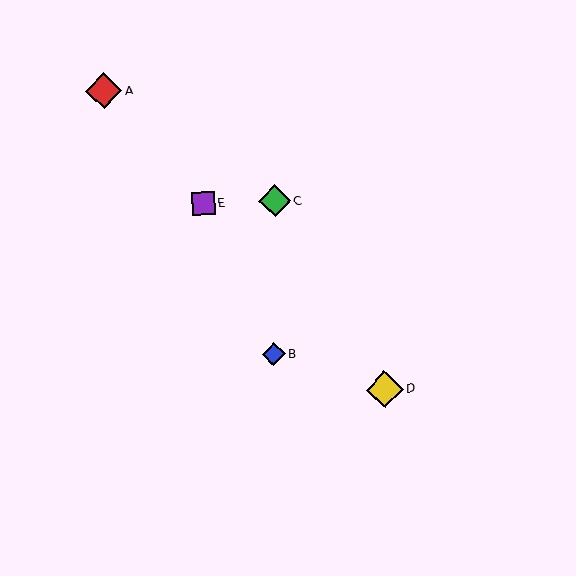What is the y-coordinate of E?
Object E is at y≈203.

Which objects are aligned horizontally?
Objects C, E are aligned horizontally.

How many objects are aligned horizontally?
2 objects (C, E) are aligned horizontally.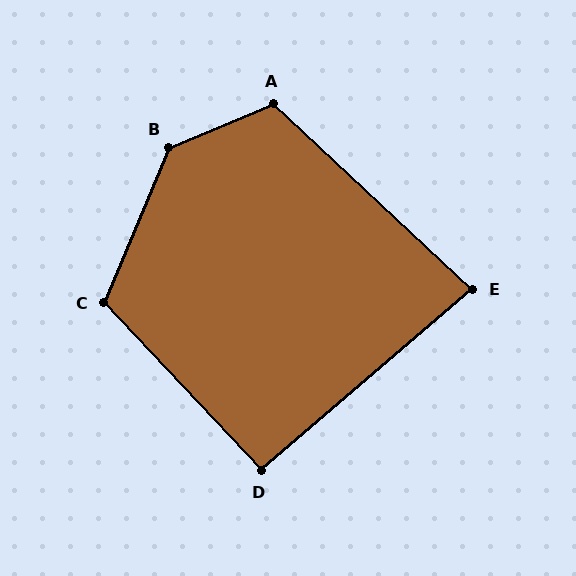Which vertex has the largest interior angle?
B, at approximately 135 degrees.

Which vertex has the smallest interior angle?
E, at approximately 83 degrees.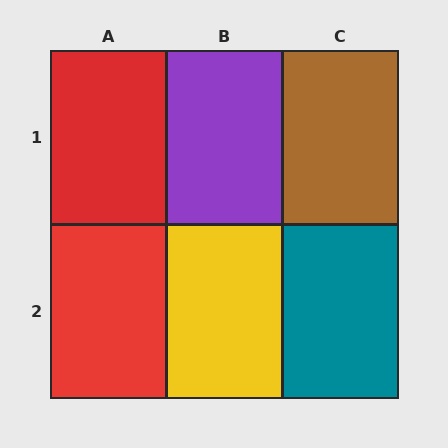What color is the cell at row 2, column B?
Yellow.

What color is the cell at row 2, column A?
Red.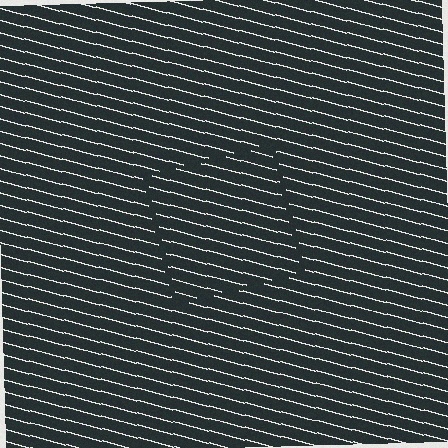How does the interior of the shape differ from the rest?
The interior of the shape contains the same grating, shifted by half a period — the contour is defined by the phase discontinuity where line-ends from the inner and outer gratings abut.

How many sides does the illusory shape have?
4 sides — the line-ends trace a square.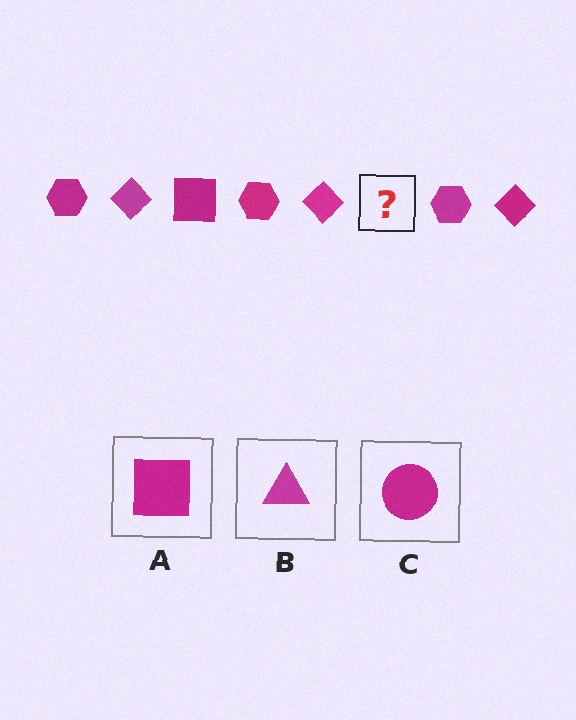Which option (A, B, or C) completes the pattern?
A.